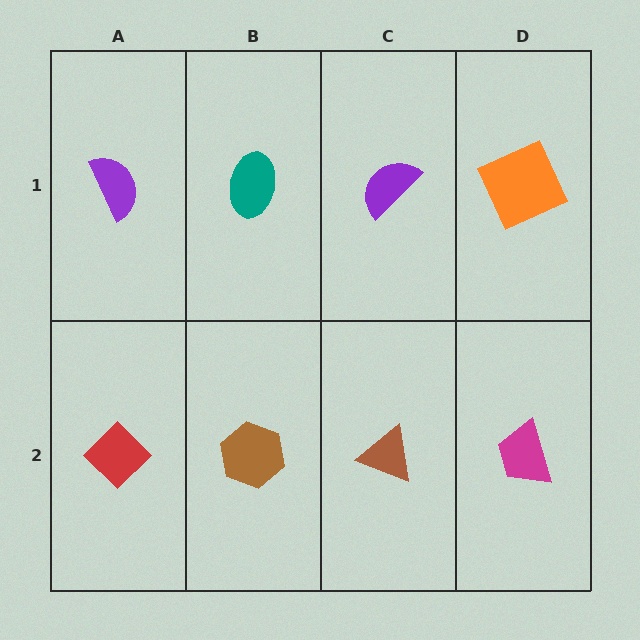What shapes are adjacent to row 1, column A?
A red diamond (row 2, column A), a teal ellipse (row 1, column B).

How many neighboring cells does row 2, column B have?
3.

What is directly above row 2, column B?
A teal ellipse.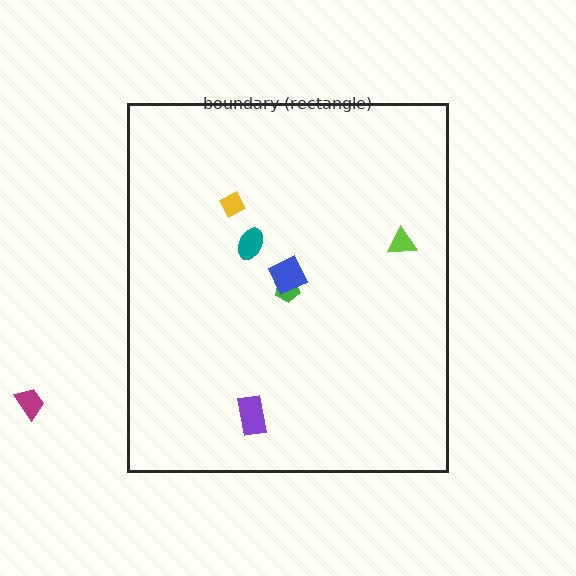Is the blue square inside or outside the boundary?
Inside.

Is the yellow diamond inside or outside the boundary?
Inside.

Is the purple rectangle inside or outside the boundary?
Inside.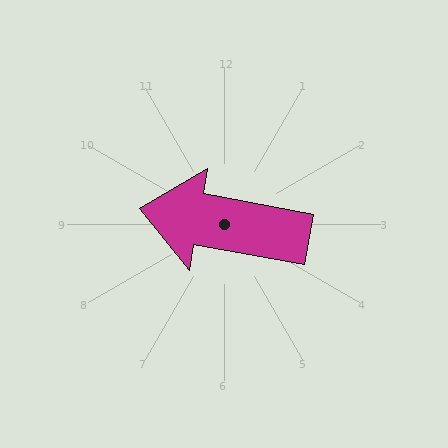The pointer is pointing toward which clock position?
Roughly 9 o'clock.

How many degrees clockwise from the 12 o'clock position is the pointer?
Approximately 280 degrees.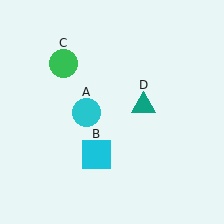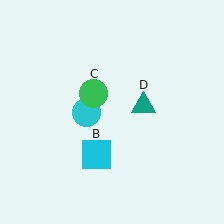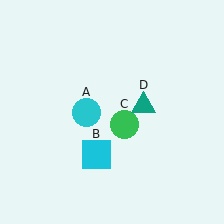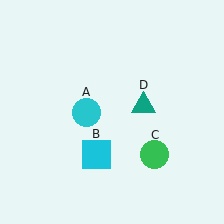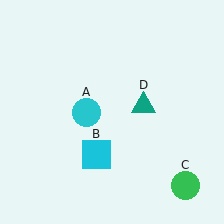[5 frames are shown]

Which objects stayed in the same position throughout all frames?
Cyan circle (object A) and cyan square (object B) and teal triangle (object D) remained stationary.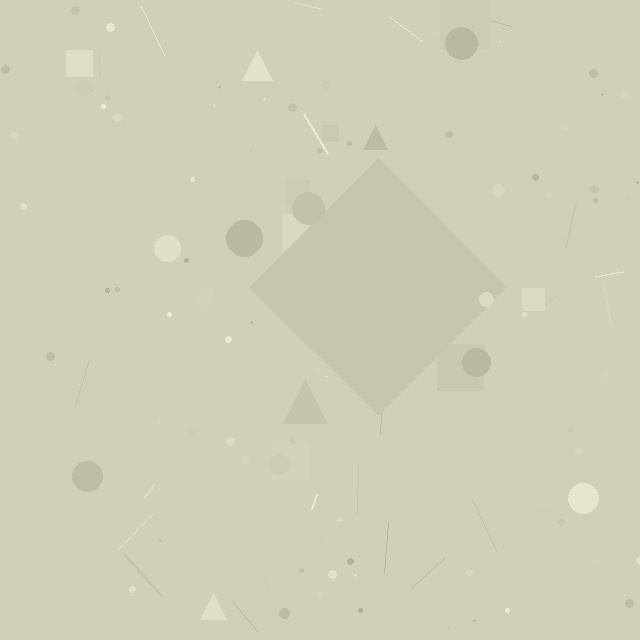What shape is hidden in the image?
A diamond is hidden in the image.